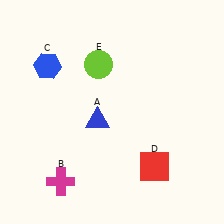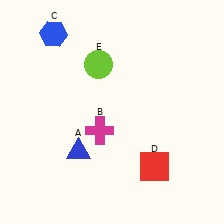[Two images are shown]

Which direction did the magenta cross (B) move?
The magenta cross (B) moved up.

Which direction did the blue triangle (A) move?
The blue triangle (A) moved down.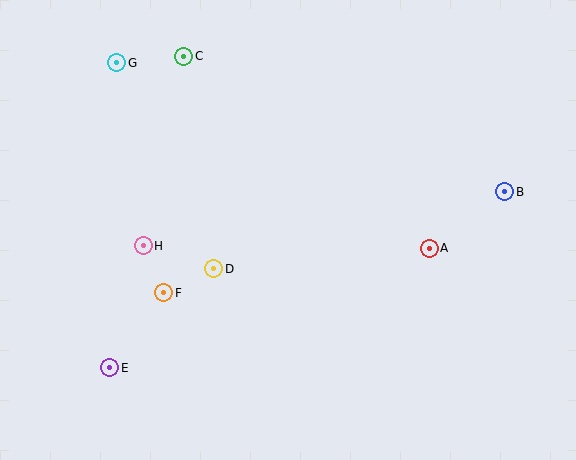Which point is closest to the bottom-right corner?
Point A is closest to the bottom-right corner.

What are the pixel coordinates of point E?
Point E is at (110, 368).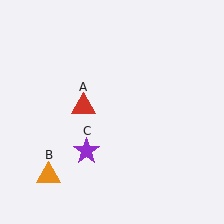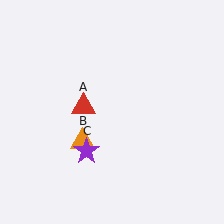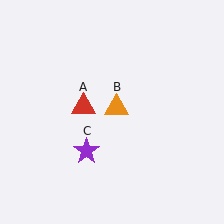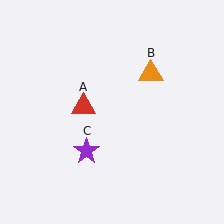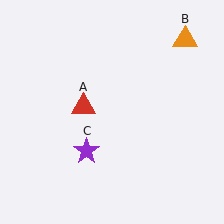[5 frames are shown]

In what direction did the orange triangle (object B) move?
The orange triangle (object B) moved up and to the right.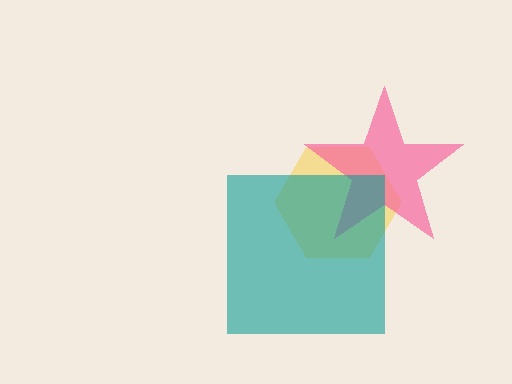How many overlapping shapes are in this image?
There are 3 overlapping shapes in the image.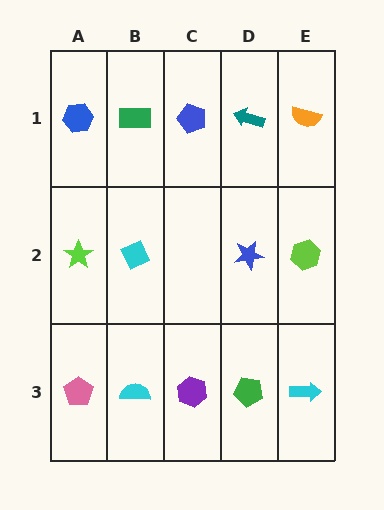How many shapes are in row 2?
4 shapes.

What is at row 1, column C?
A blue pentagon.